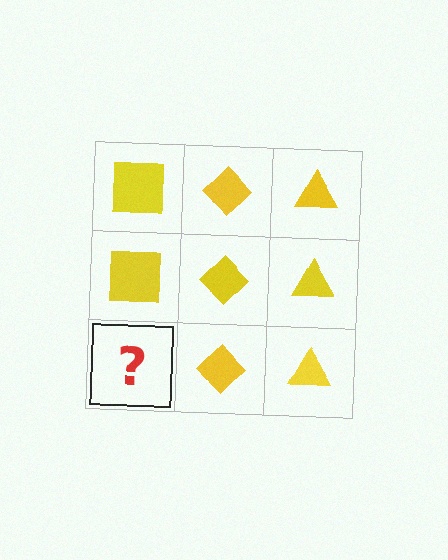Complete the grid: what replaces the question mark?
The question mark should be replaced with a yellow square.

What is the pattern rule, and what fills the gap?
The rule is that each column has a consistent shape. The gap should be filled with a yellow square.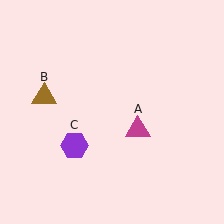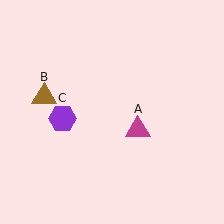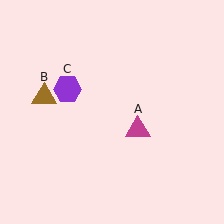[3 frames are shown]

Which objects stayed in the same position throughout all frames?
Magenta triangle (object A) and brown triangle (object B) remained stationary.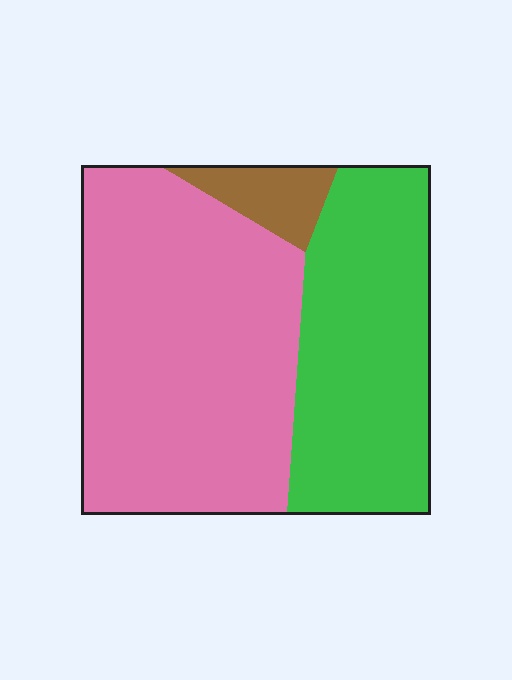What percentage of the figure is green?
Green takes up between a quarter and a half of the figure.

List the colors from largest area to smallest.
From largest to smallest: pink, green, brown.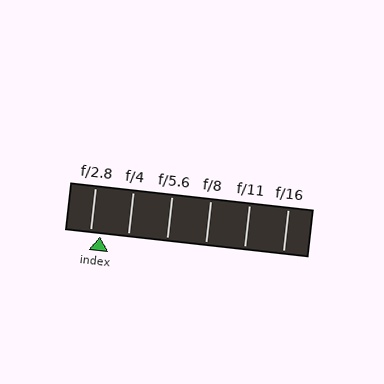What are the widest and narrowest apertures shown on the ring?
The widest aperture shown is f/2.8 and the narrowest is f/16.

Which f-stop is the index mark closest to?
The index mark is closest to f/2.8.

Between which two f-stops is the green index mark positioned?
The index mark is between f/2.8 and f/4.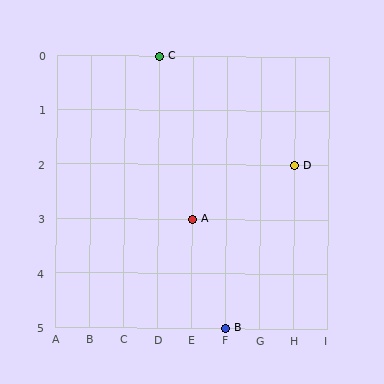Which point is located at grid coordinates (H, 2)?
Point D is at (H, 2).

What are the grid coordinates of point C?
Point C is at grid coordinates (D, 0).